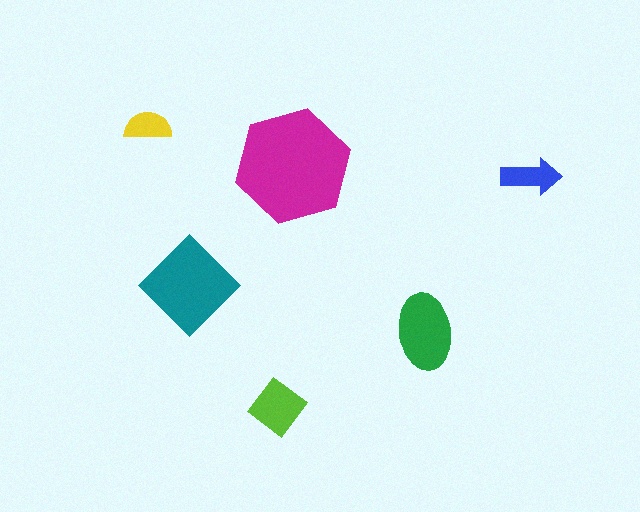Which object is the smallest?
The yellow semicircle.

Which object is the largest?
The magenta hexagon.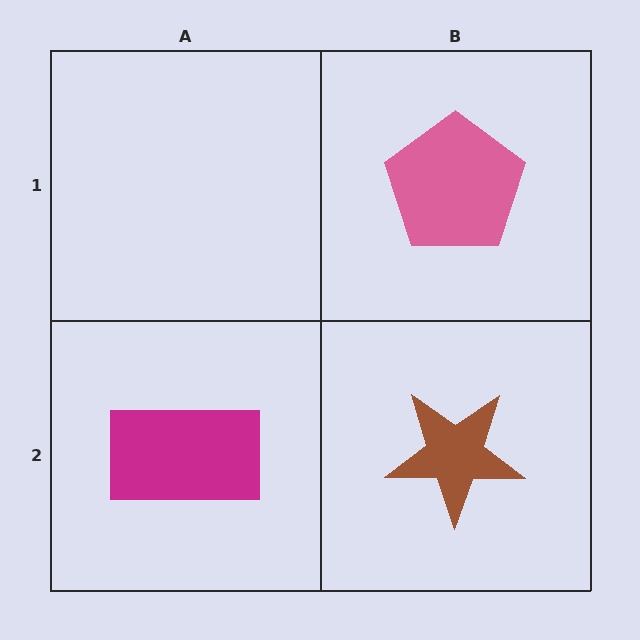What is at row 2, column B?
A brown star.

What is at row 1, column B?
A pink pentagon.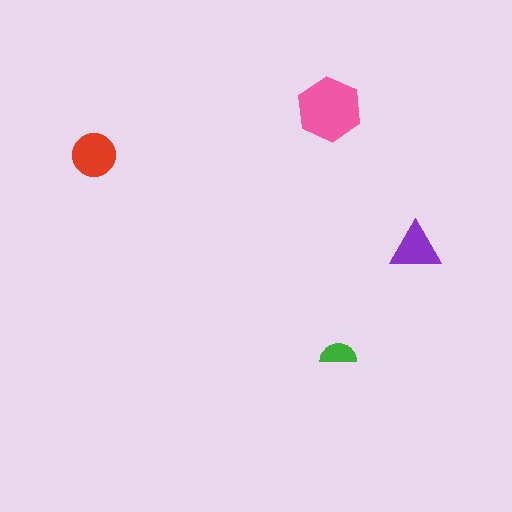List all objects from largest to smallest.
The pink hexagon, the red circle, the purple triangle, the green semicircle.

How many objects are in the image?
There are 4 objects in the image.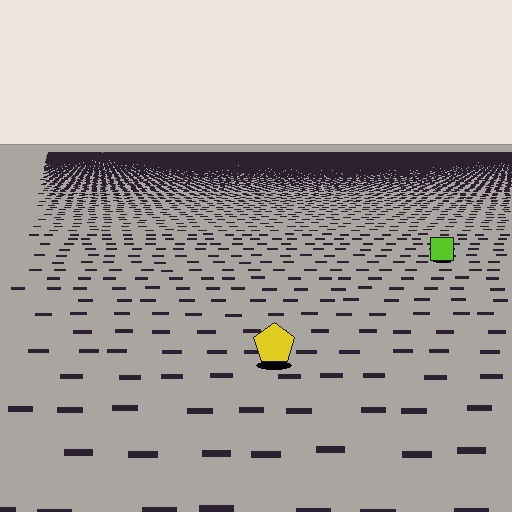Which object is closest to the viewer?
The yellow pentagon is closest. The texture marks near it are larger and more spread out.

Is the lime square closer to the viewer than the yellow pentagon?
No. The yellow pentagon is closer — you can tell from the texture gradient: the ground texture is coarser near it.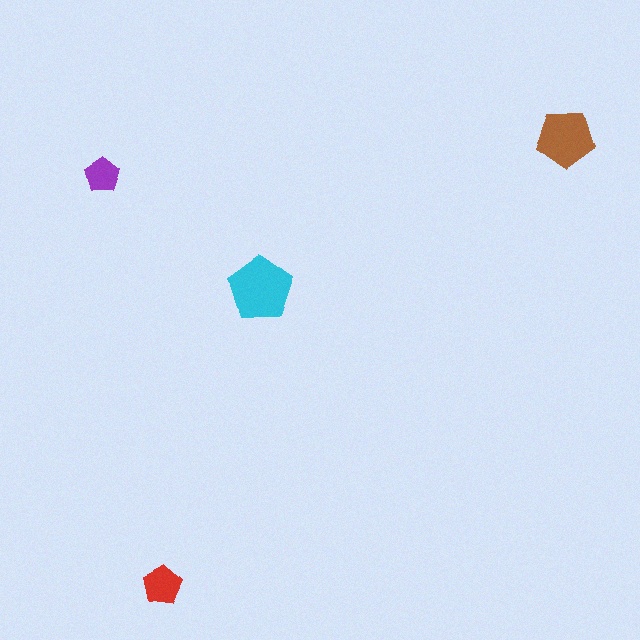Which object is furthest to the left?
The purple pentagon is leftmost.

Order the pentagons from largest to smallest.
the cyan one, the brown one, the red one, the purple one.